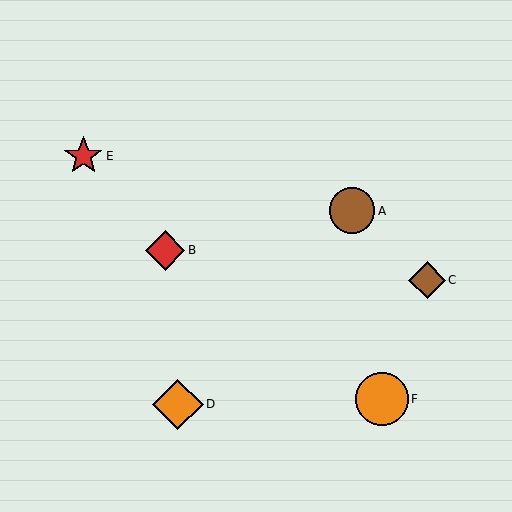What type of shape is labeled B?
Shape B is a red diamond.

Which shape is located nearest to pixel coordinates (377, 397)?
The orange circle (labeled F) at (382, 399) is nearest to that location.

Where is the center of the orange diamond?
The center of the orange diamond is at (178, 404).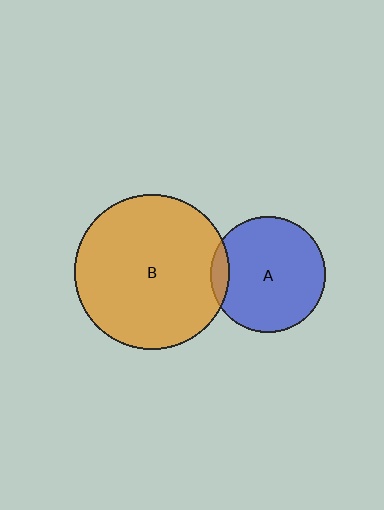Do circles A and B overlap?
Yes.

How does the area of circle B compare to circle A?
Approximately 1.8 times.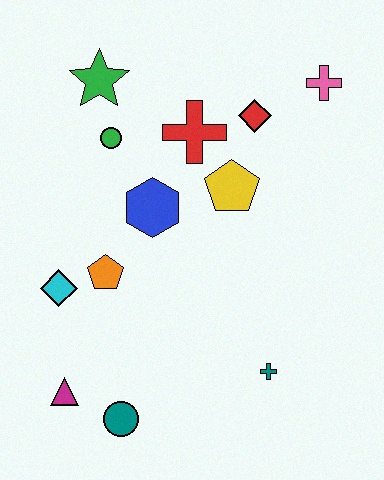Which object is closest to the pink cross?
The red diamond is closest to the pink cross.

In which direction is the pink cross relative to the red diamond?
The pink cross is to the right of the red diamond.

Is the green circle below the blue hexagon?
No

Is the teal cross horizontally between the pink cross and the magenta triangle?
Yes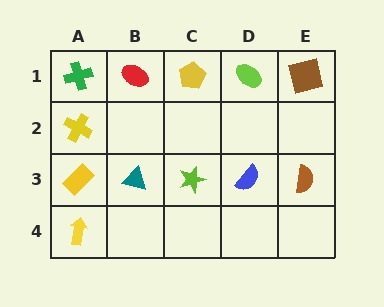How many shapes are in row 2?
1 shape.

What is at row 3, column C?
A lime star.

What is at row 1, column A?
A green cross.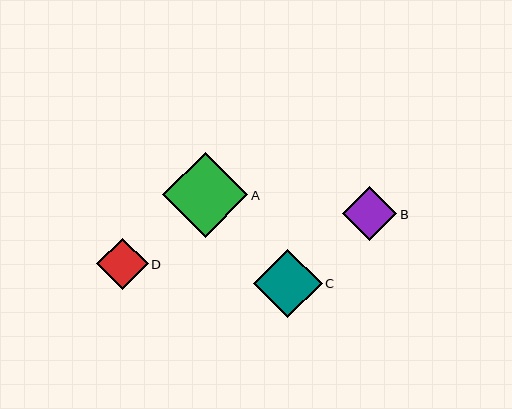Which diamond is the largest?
Diamond A is the largest with a size of approximately 86 pixels.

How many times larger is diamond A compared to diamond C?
Diamond A is approximately 1.2 times the size of diamond C.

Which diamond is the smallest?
Diamond D is the smallest with a size of approximately 52 pixels.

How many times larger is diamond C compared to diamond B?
Diamond C is approximately 1.3 times the size of diamond B.